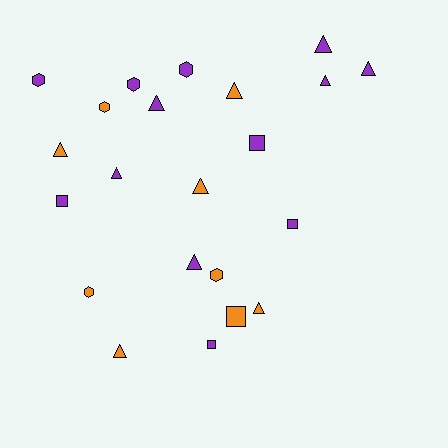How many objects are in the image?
There are 22 objects.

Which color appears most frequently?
Purple, with 13 objects.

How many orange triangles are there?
There are 5 orange triangles.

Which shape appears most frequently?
Triangle, with 11 objects.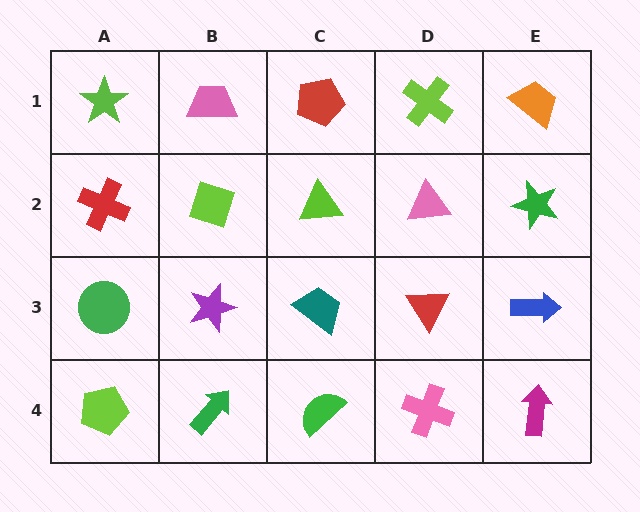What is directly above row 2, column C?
A red pentagon.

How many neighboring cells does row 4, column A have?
2.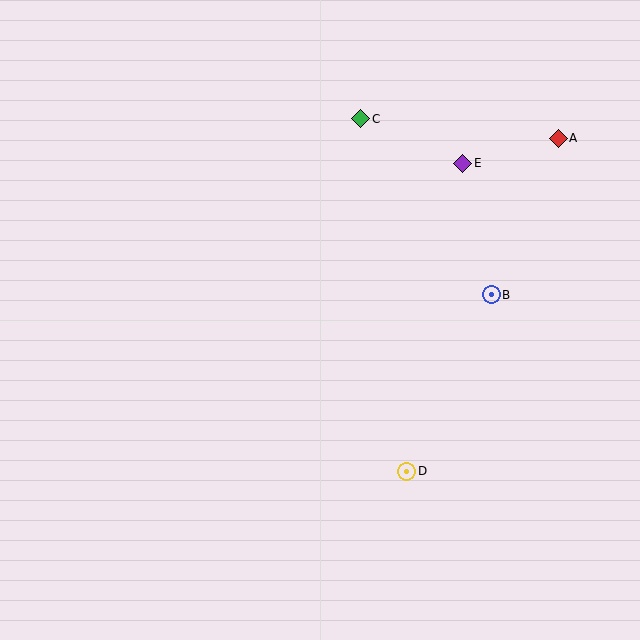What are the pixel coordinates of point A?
Point A is at (558, 138).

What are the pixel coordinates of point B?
Point B is at (491, 295).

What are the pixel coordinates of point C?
Point C is at (361, 119).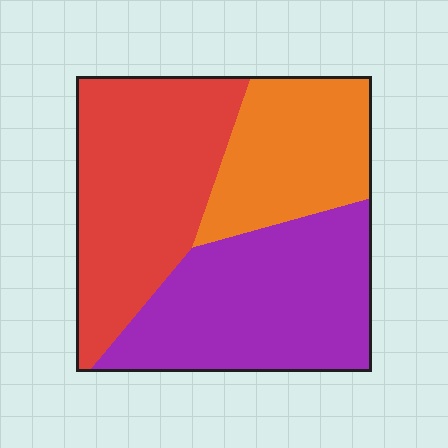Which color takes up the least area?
Orange, at roughly 25%.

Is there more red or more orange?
Red.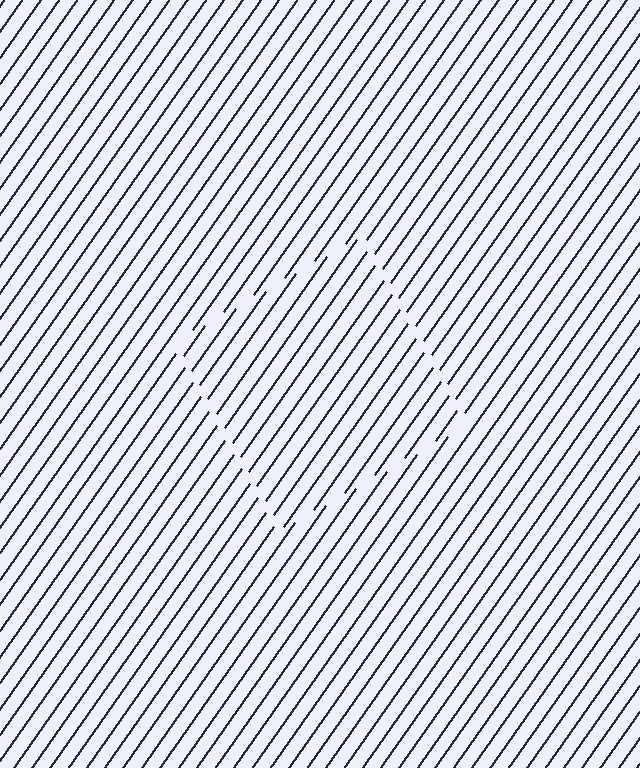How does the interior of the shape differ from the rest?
The interior of the shape contains the same grating, shifted by half a period — the contour is defined by the phase discontinuity where line-ends from the inner and outer gratings abut.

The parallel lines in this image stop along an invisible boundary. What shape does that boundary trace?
An illusory square. The interior of the shape contains the same grating, shifted by half a period — the contour is defined by the phase discontinuity where line-ends from the inner and outer gratings abut.